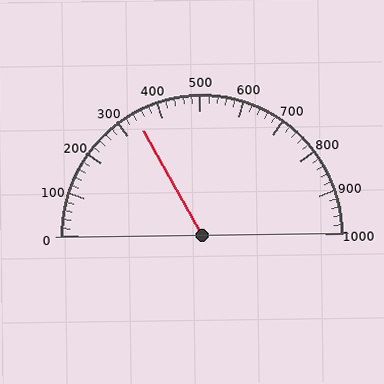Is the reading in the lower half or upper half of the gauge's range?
The reading is in the lower half of the range (0 to 1000).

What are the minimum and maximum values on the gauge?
The gauge ranges from 0 to 1000.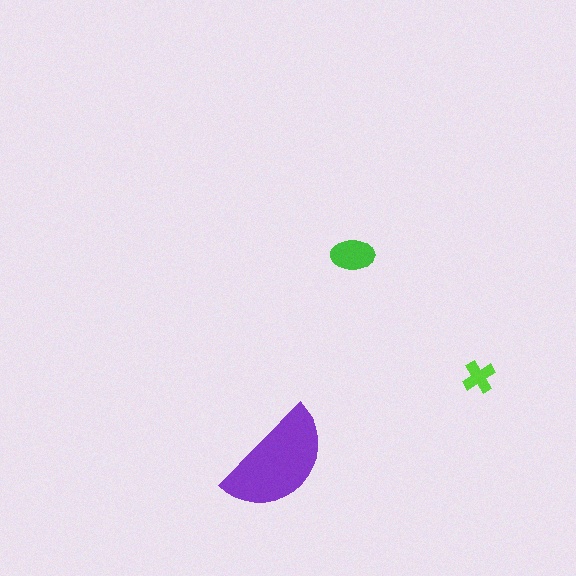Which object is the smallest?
The lime cross.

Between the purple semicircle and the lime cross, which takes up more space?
The purple semicircle.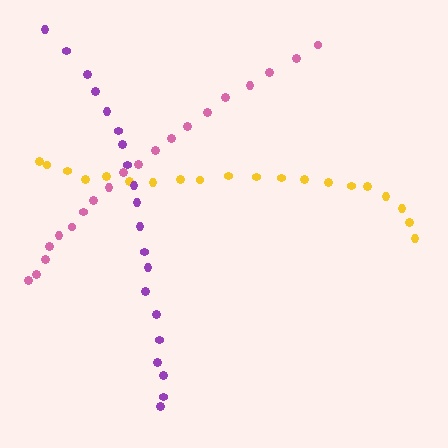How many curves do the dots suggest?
There are 3 distinct paths.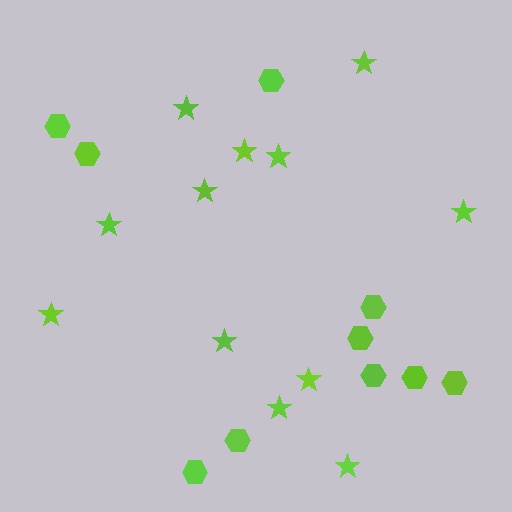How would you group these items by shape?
There are 2 groups: one group of hexagons (10) and one group of stars (12).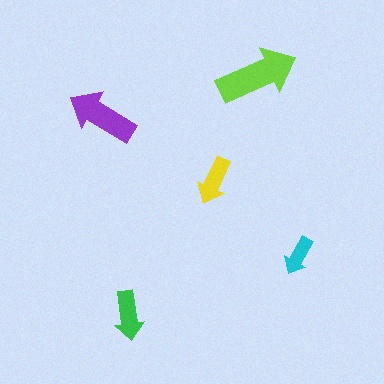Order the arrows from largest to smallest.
the lime one, the purple one, the green one, the yellow one, the cyan one.